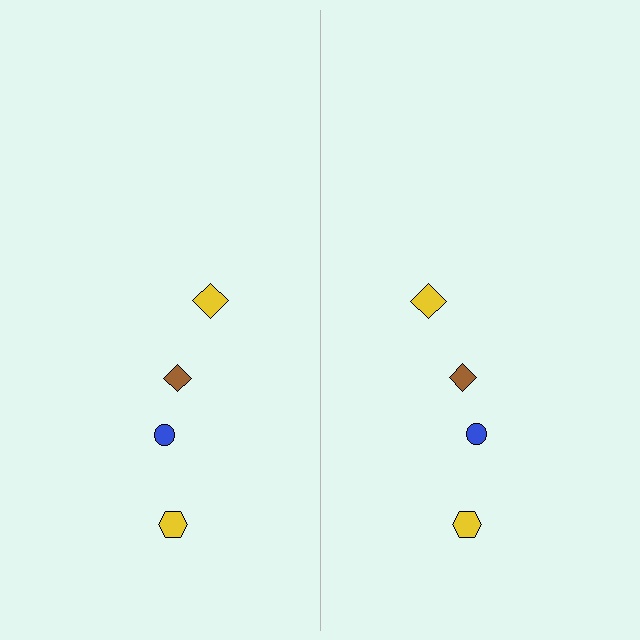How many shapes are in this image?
There are 8 shapes in this image.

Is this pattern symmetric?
Yes, this pattern has bilateral (reflection) symmetry.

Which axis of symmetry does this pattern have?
The pattern has a vertical axis of symmetry running through the center of the image.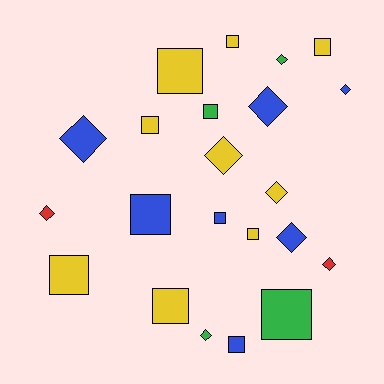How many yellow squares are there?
There are 7 yellow squares.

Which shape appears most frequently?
Square, with 12 objects.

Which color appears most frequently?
Yellow, with 9 objects.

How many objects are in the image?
There are 22 objects.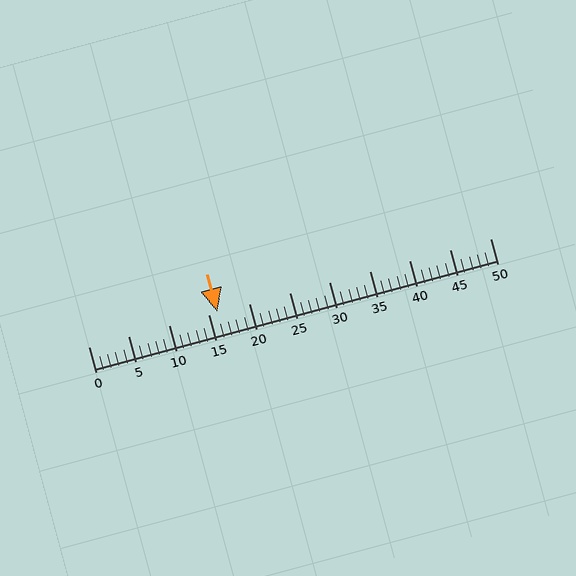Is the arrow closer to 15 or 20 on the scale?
The arrow is closer to 15.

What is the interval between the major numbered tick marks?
The major tick marks are spaced 5 units apart.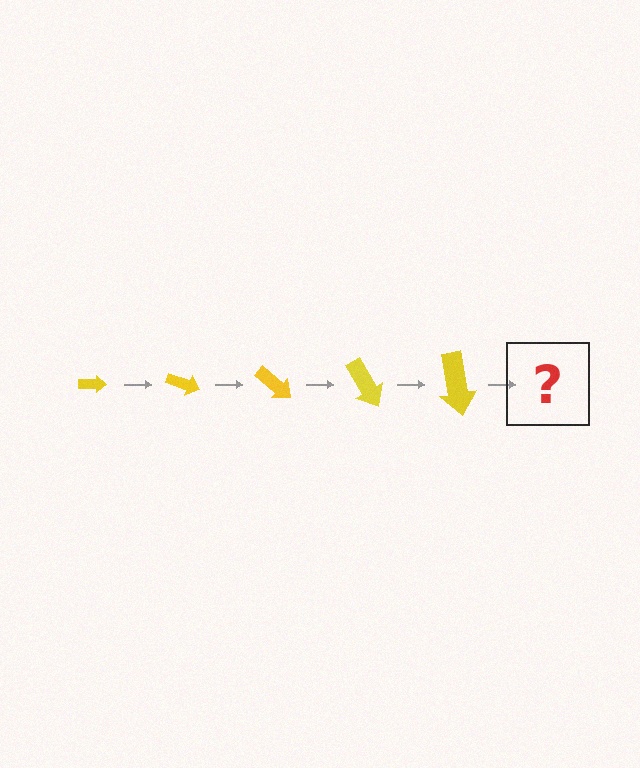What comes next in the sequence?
The next element should be an arrow, larger than the previous one and rotated 100 degrees from the start.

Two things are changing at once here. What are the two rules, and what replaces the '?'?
The two rules are that the arrow grows larger each step and it rotates 20 degrees each step. The '?' should be an arrow, larger than the previous one and rotated 100 degrees from the start.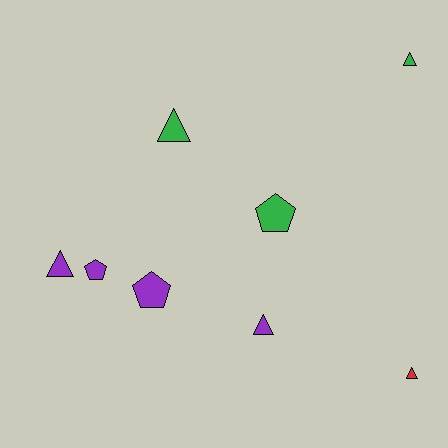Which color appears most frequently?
Purple, with 4 objects.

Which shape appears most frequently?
Triangle, with 5 objects.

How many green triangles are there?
There are 2 green triangles.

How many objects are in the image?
There are 8 objects.